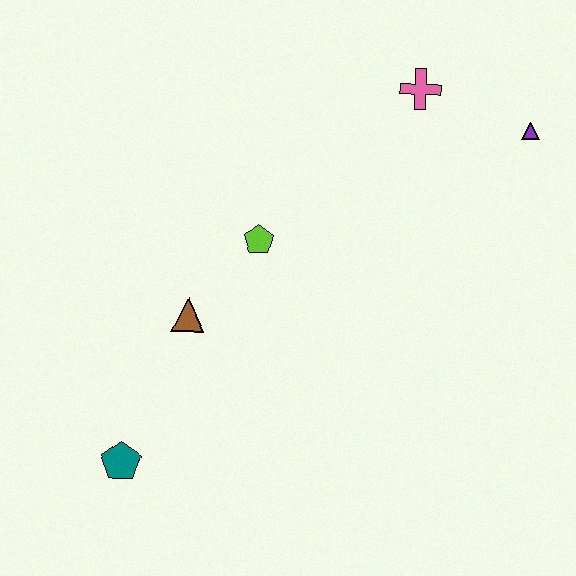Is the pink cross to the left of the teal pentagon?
No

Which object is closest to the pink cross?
The purple triangle is closest to the pink cross.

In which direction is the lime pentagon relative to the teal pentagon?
The lime pentagon is above the teal pentagon.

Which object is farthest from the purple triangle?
The teal pentagon is farthest from the purple triangle.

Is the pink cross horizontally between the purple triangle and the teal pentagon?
Yes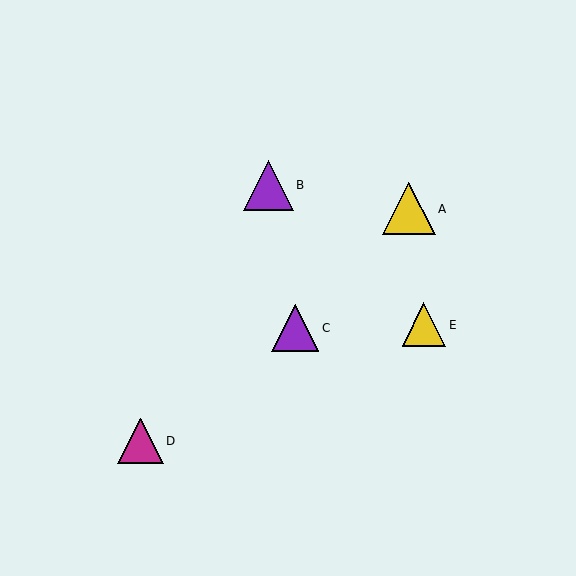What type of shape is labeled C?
Shape C is a purple triangle.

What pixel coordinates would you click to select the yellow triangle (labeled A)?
Click at (409, 209) to select the yellow triangle A.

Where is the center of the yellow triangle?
The center of the yellow triangle is at (424, 325).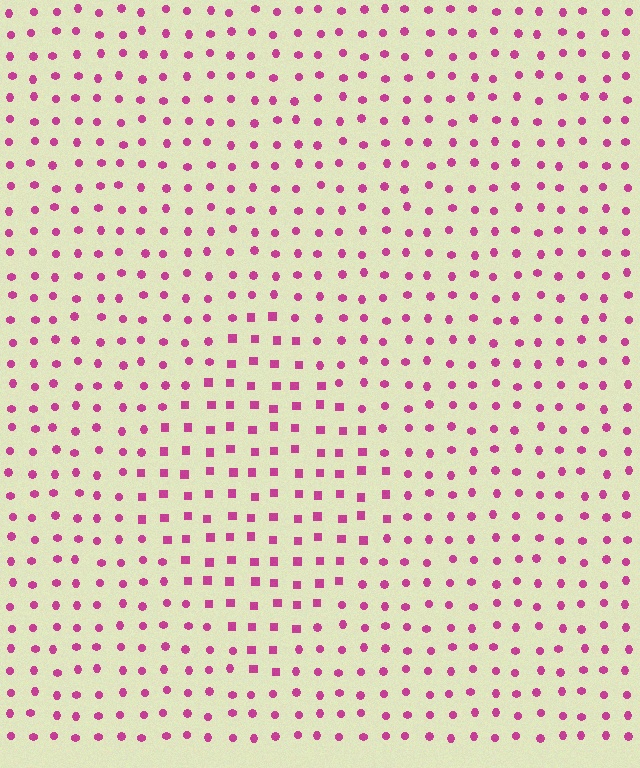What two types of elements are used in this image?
The image uses squares inside the diamond region and circles outside it.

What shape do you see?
I see a diamond.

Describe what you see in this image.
The image is filled with small magenta elements arranged in a uniform grid. A diamond-shaped region contains squares, while the surrounding area contains circles. The boundary is defined purely by the change in element shape.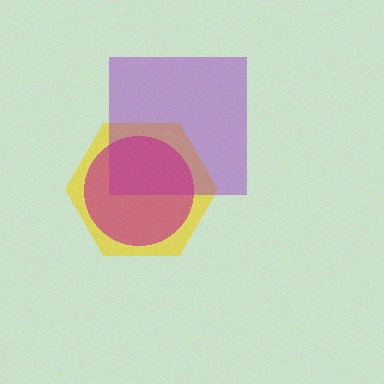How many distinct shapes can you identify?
There are 3 distinct shapes: a yellow hexagon, a purple square, a magenta circle.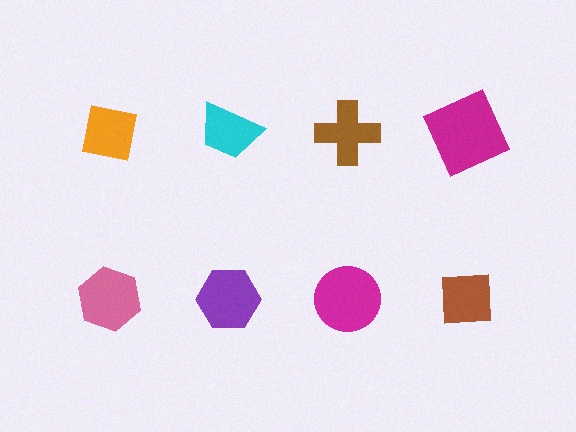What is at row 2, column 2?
A purple hexagon.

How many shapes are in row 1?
4 shapes.